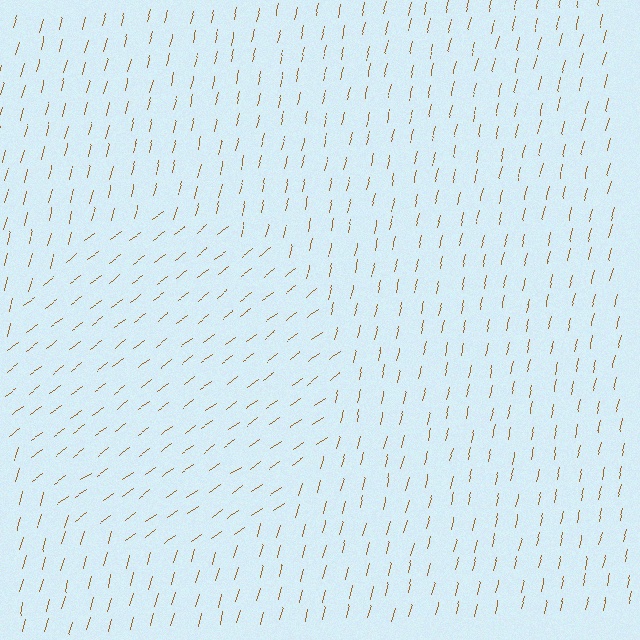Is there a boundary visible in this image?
Yes, there is a texture boundary formed by a change in line orientation.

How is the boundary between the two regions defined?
The boundary is defined purely by a change in line orientation (approximately 39 degrees difference). All lines are the same color and thickness.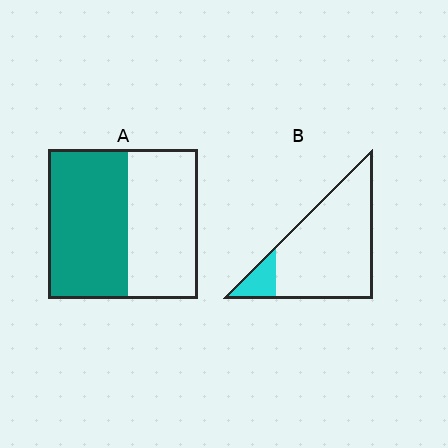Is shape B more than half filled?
No.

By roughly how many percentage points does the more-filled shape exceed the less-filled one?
By roughly 40 percentage points (A over B).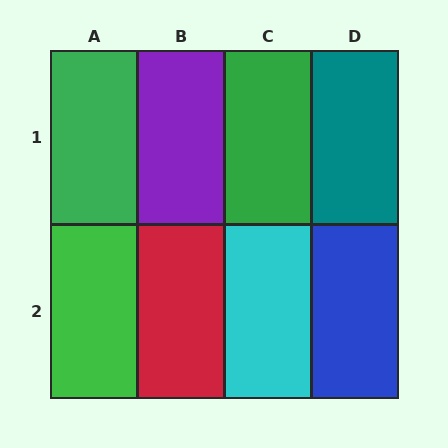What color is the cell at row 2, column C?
Cyan.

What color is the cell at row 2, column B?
Red.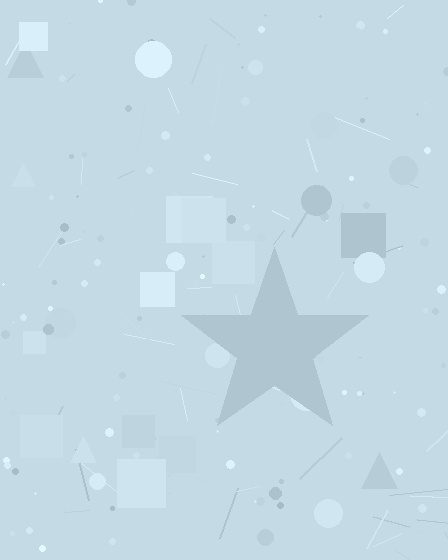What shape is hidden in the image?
A star is hidden in the image.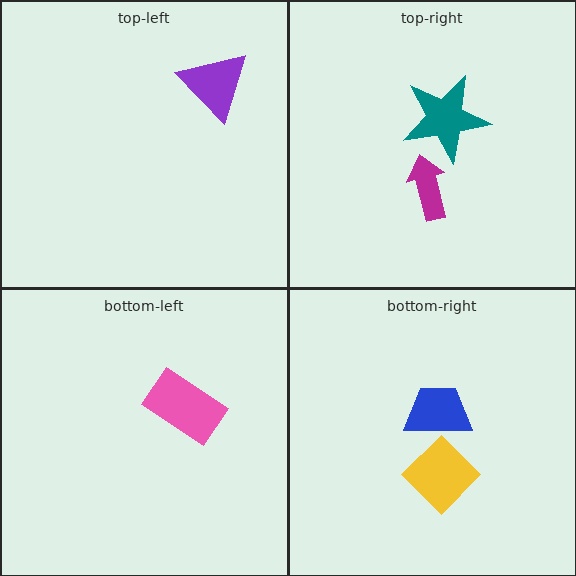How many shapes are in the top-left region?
1.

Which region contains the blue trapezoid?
The bottom-right region.